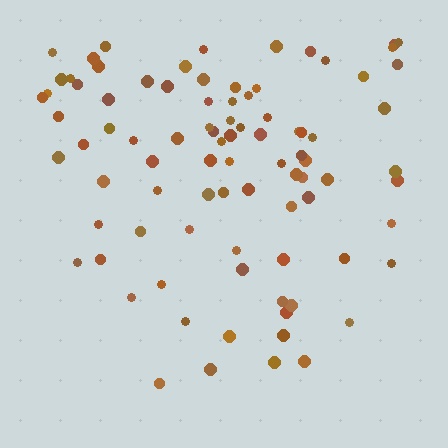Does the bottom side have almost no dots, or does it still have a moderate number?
Still a moderate number, just noticeably fewer than the top.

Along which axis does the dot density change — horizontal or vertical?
Vertical.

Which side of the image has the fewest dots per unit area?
The bottom.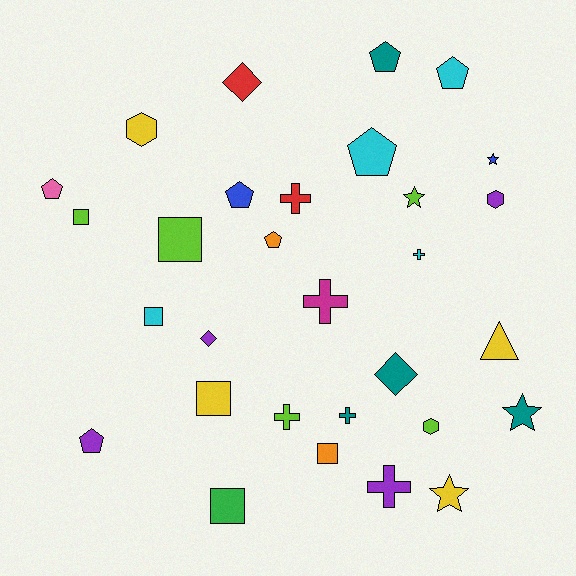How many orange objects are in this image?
There are 2 orange objects.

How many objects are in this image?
There are 30 objects.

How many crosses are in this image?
There are 6 crosses.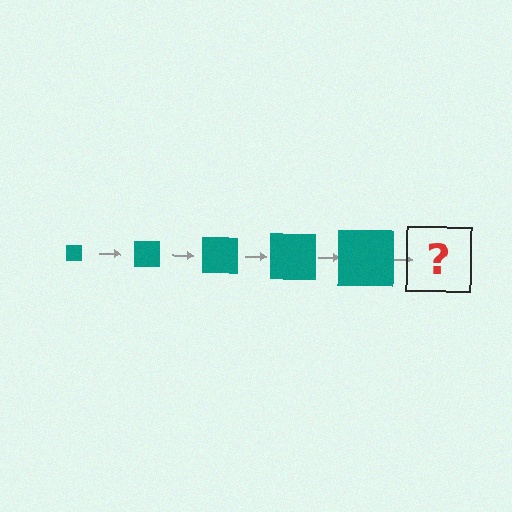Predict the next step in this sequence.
The next step is a teal square, larger than the previous one.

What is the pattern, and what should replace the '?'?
The pattern is that the square gets progressively larger each step. The '?' should be a teal square, larger than the previous one.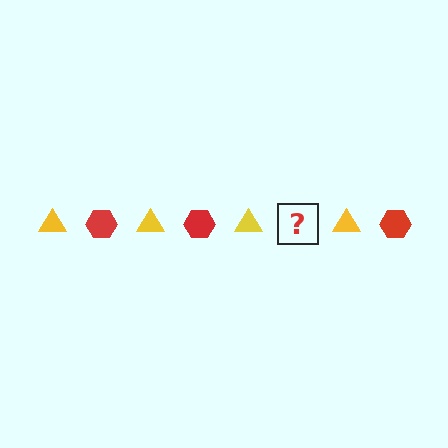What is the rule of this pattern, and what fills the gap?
The rule is that the pattern alternates between yellow triangle and red hexagon. The gap should be filled with a red hexagon.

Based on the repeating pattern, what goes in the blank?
The blank should be a red hexagon.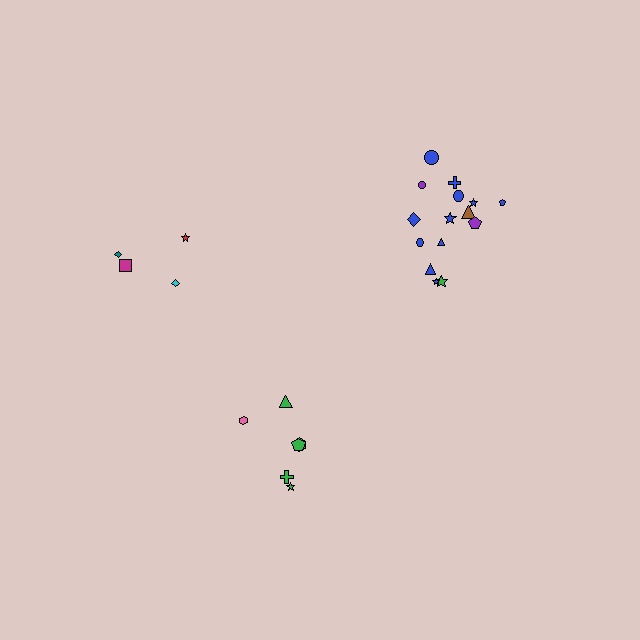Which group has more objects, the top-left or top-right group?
The top-right group.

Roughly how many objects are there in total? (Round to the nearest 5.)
Roughly 25 objects in total.